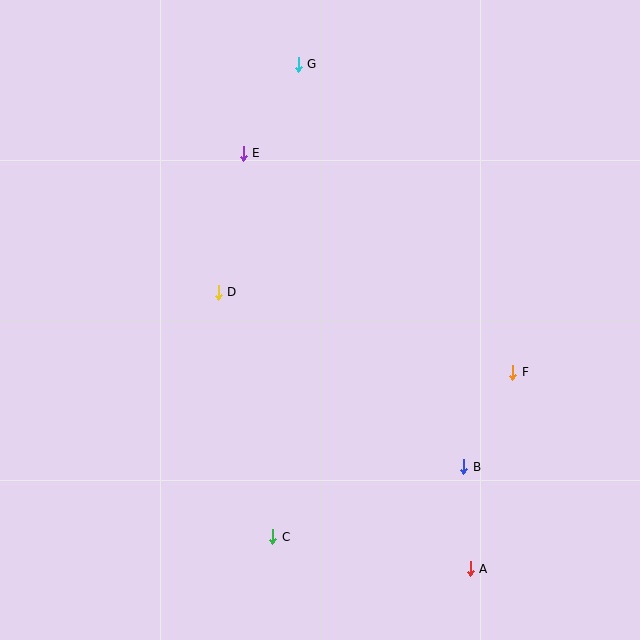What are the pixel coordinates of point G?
Point G is at (298, 64).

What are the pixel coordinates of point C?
Point C is at (273, 537).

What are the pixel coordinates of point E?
Point E is at (243, 153).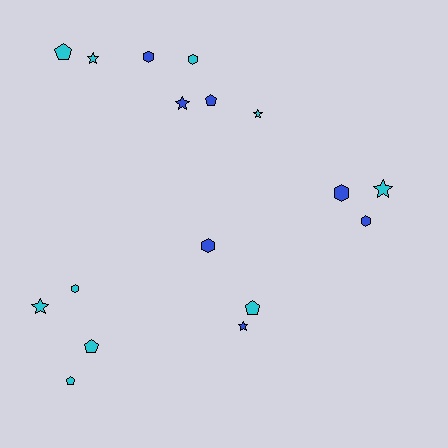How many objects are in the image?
There are 17 objects.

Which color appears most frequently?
Cyan, with 10 objects.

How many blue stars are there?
There are 2 blue stars.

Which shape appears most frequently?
Hexagon, with 6 objects.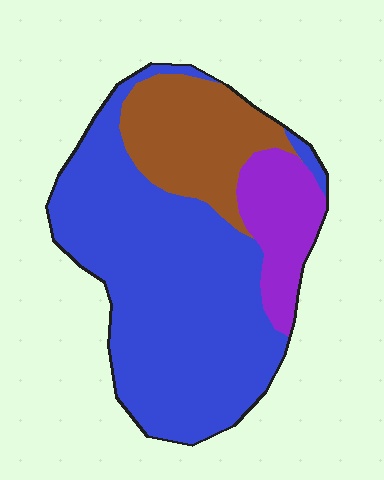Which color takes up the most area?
Blue, at roughly 65%.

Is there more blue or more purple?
Blue.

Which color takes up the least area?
Purple, at roughly 15%.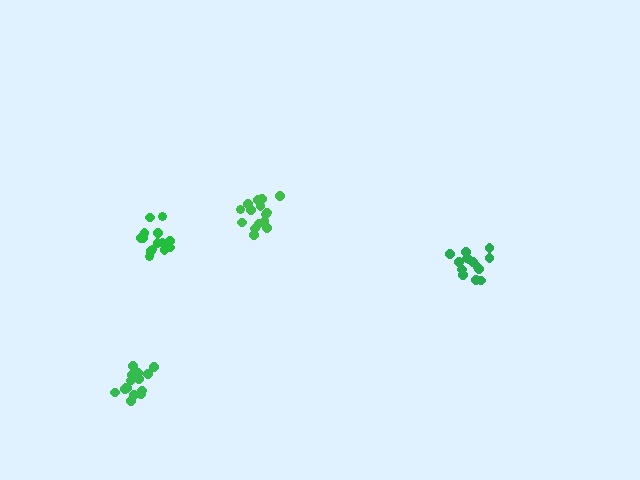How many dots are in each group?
Group 1: 15 dots, Group 2: 14 dots, Group 3: 14 dots, Group 4: 17 dots (60 total).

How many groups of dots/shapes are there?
There are 4 groups.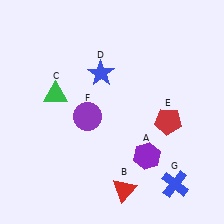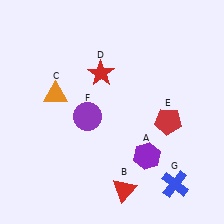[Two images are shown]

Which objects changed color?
C changed from green to orange. D changed from blue to red.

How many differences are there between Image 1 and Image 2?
There are 2 differences between the two images.